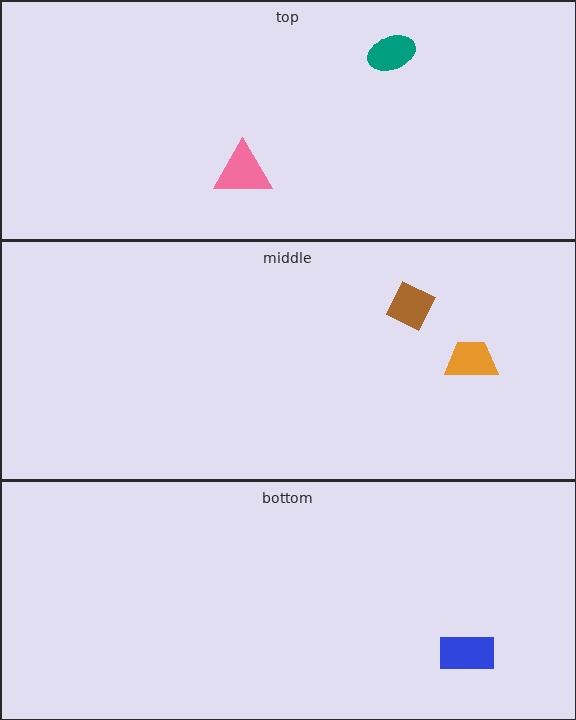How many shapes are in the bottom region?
1.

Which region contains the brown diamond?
The middle region.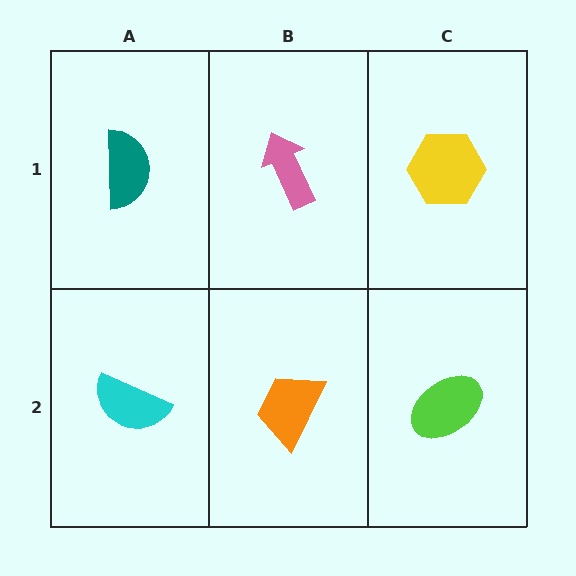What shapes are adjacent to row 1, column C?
A lime ellipse (row 2, column C), a pink arrow (row 1, column B).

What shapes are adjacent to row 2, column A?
A teal semicircle (row 1, column A), an orange trapezoid (row 2, column B).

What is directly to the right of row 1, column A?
A pink arrow.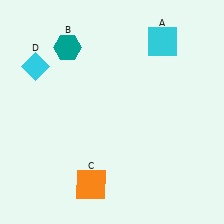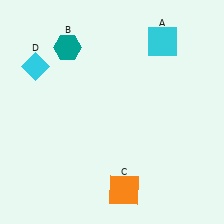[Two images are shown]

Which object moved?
The orange square (C) moved right.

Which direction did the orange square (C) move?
The orange square (C) moved right.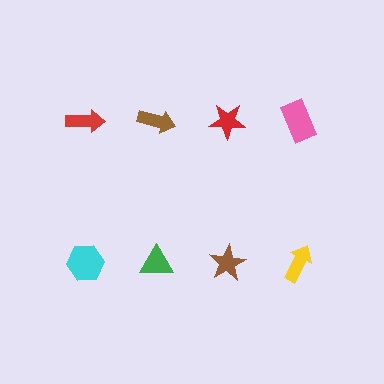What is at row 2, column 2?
A green triangle.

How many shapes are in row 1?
4 shapes.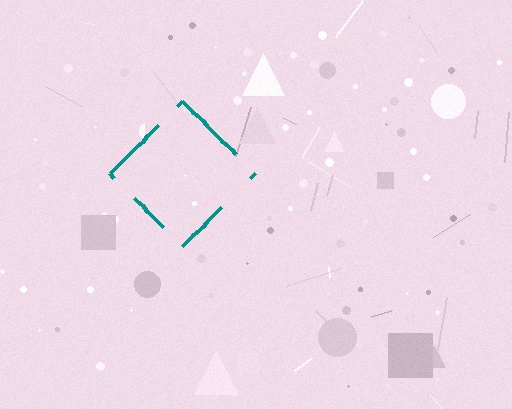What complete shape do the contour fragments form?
The contour fragments form a diamond.